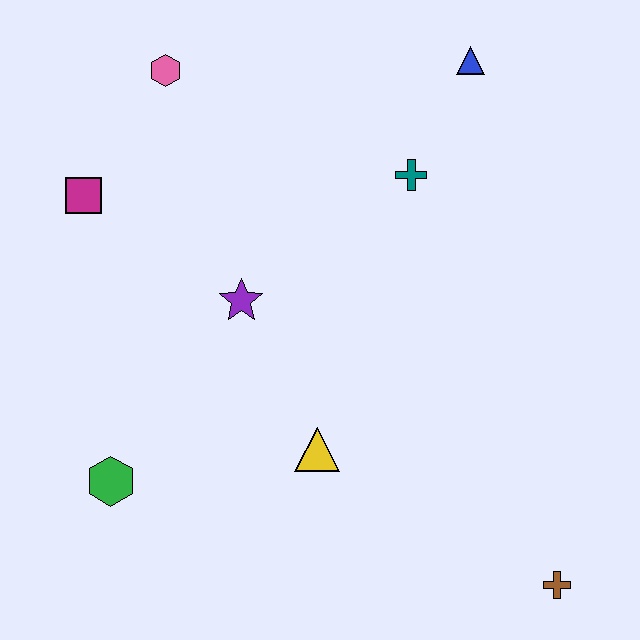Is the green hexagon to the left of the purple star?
Yes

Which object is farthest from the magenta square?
The brown cross is farthest from the magenta square.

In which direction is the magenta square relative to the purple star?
The magenta square is to the left of the purple star.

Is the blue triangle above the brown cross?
Yes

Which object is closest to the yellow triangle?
The purple star is closest to the yellow triangle.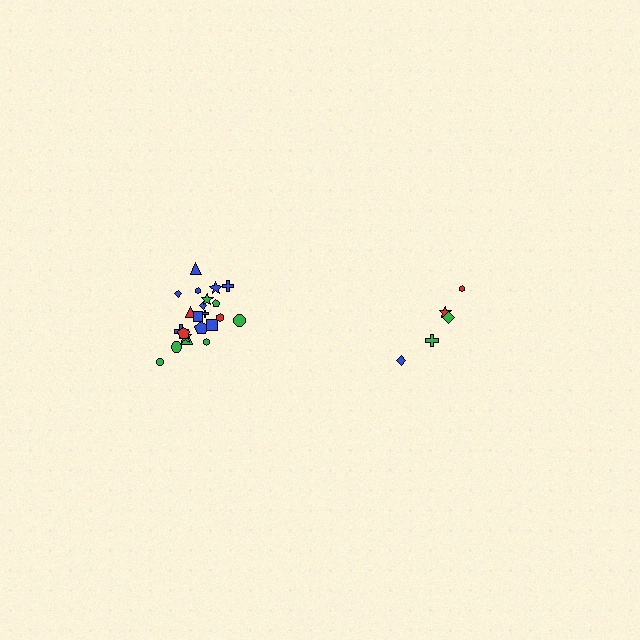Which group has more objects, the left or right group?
The left group.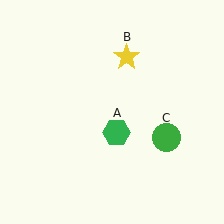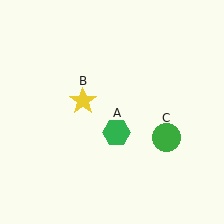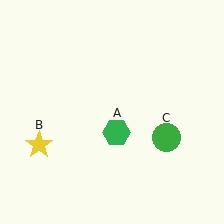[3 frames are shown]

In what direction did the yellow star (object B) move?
The yellow star (object B) moved down and to the left.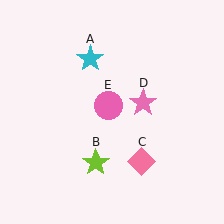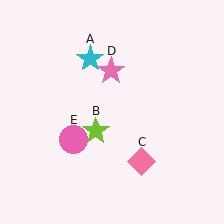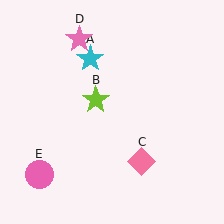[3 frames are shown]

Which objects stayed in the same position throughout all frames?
Cyan star (object A) and pink diamond (object C) remained stationary.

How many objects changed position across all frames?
3 objects changed position: lime star (object B), pink star (object D), pink circle (object E).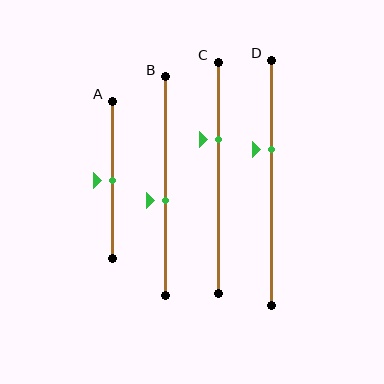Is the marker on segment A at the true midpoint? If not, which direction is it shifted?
Yes, the marker on segment A is at the true midpoint.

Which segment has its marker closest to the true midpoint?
Segment A has its marker closest to the true midpoint.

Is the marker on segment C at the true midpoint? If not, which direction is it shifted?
No, the marker on segment C is shifted upward by about 17% of the segment length.